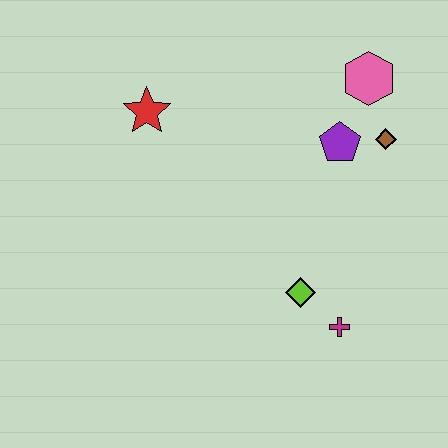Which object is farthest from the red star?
The magenta cross is farthest from the red star.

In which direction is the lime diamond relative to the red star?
The lime diamond is below the red star.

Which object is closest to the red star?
The purple pentagon is closest to the red star.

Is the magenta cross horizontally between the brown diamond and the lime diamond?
Yes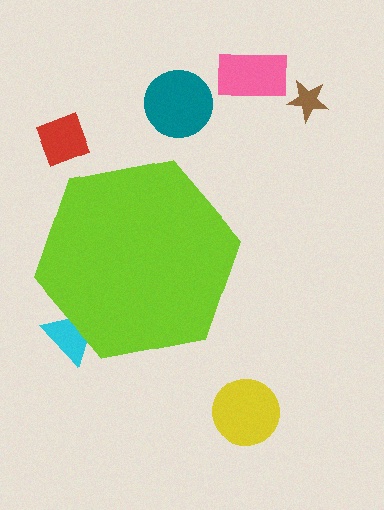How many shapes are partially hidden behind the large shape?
1 shape is partially hidden.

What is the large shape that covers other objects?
A lime hexagon.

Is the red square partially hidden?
No, the red square is fully visible.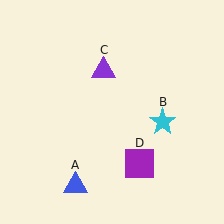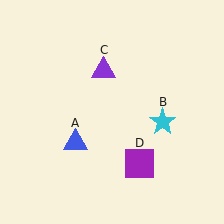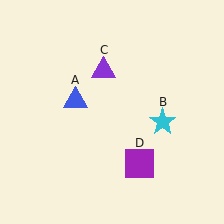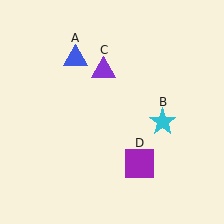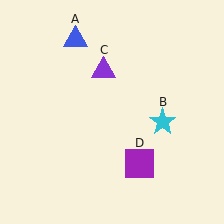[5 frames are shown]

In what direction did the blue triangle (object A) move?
The blue triangle (object A) moved up.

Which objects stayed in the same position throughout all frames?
Cyan star (object B) and purple triangle (object C) and purple square (object D) remained stationary.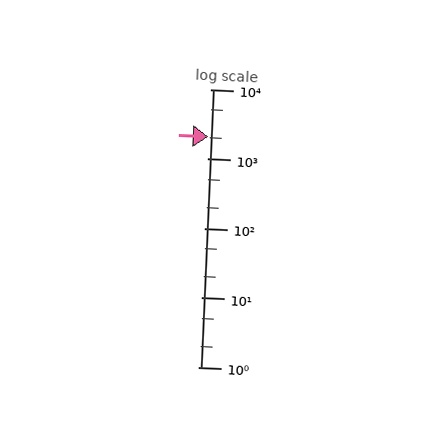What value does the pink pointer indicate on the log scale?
The pointer indicates approximately 2100.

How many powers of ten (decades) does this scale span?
The scale spans 4 decades, from 1 to 10000.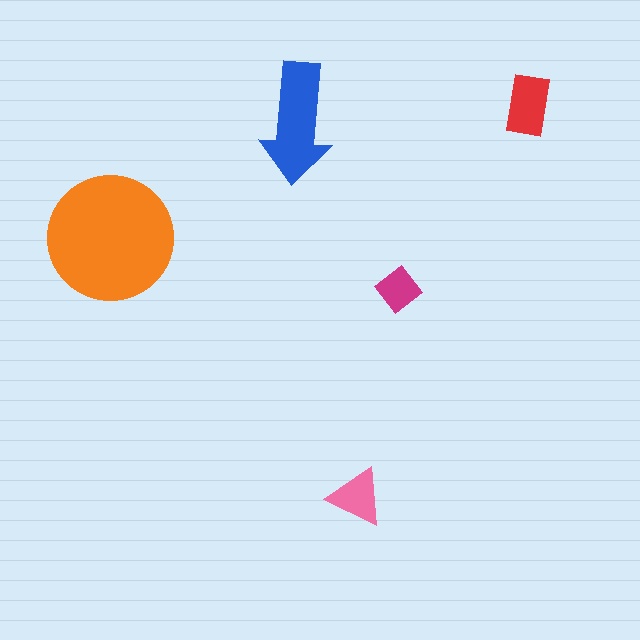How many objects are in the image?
There are 5 objects in the image.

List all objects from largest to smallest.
The orange circle, the blue arrow, the red rectangle, the pink triangle, the magenta diamond.